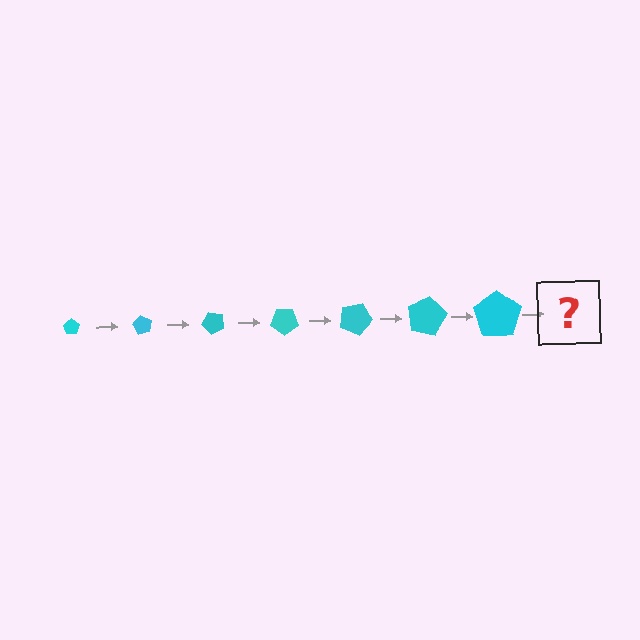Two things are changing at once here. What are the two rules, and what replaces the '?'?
The two rules are that the pentagon grows larger each step and it rotates 60 degrees each step. The '?' should be a pentagon, larger than the previous one and rotated 420 degrees from the start.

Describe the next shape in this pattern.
It should be a pentagon, larger than the previous one and rotated 420 degrees from the start.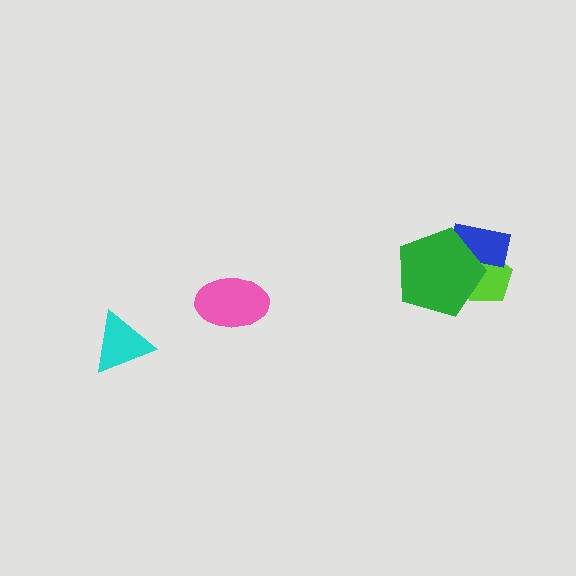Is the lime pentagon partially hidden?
Yes, it is partially covered by another shape.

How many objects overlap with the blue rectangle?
2 objects overlap with the blue rectangle.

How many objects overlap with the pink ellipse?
0 objects overlap with the pink ellipse.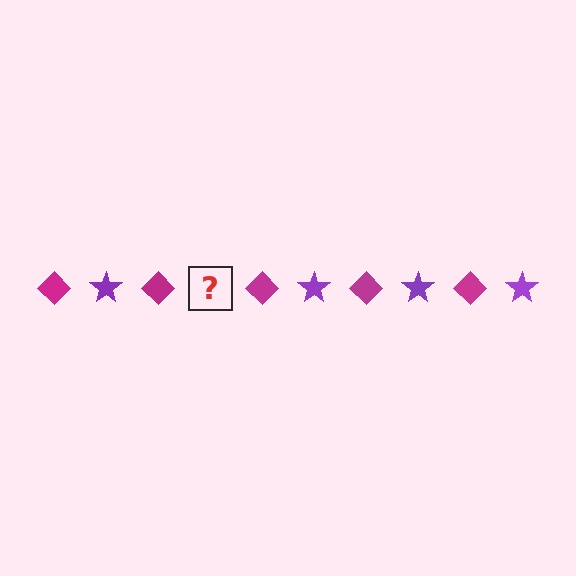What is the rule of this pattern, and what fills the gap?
The rule is that the pattern alternates between magenta diamond and purple star. The gap should be filled with a purple star.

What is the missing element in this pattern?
The missing element is a purple star.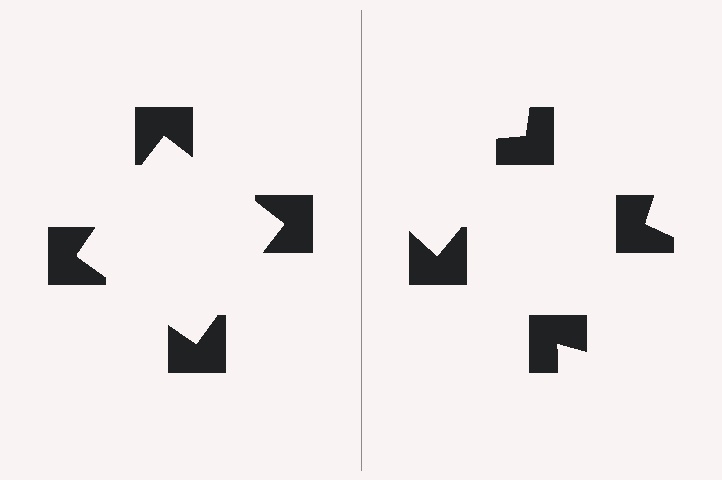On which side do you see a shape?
An illusory square appears on the left side. On the right side the wedge cuts are rotated, so no coherent shape forms.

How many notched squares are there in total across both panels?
8 — 4 on each side.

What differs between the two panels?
The notched squares are positioned identically on both sides; only the wedge orientations differ. On the left they align to a square; on the right they are misaligned.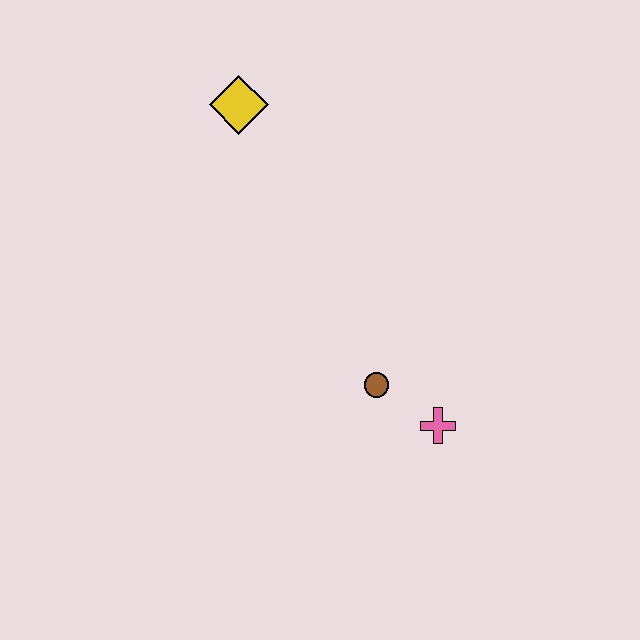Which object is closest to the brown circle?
The pink cross is closest to the brown circle.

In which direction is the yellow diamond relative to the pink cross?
The yellow diamond is above the pink cross.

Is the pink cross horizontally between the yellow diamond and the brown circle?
No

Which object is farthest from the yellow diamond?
The pink cross is farthest from the yellow diamond.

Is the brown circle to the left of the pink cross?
Yes